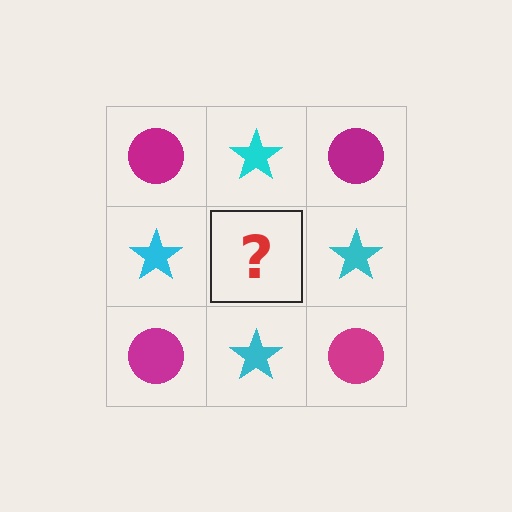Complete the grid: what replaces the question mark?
The question mark should be replaced with a magenta circle.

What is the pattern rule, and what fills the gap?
The rule is that it alternates magenta circle and cyan star in a checkerboard pattern. The gap should be filled with a magenta circle.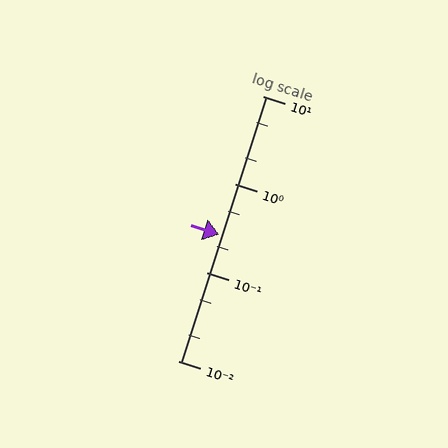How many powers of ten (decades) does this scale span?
The scale spans 3 decades, from 0.01 to 10.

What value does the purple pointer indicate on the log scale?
The pointer indicates approximately 0.27.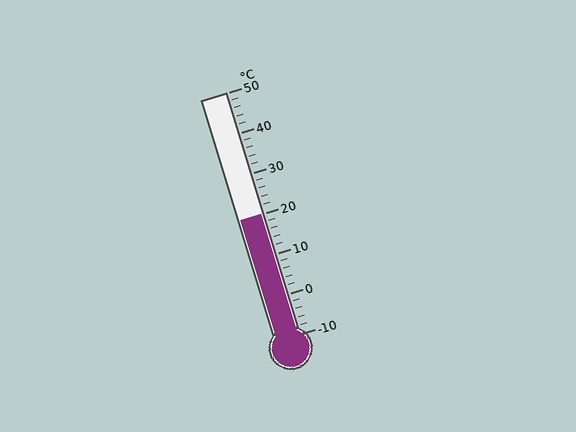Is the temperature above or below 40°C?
The temperature is below 40°C.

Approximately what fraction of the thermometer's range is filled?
The thermometer is filled to approximately 50% of its range.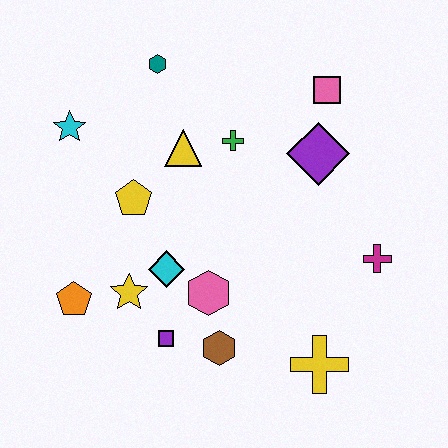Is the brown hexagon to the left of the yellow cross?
Yes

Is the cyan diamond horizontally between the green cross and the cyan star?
Yes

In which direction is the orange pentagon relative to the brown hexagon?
The orange pentagon is to the left of the brown hexagon.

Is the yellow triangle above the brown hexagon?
Yes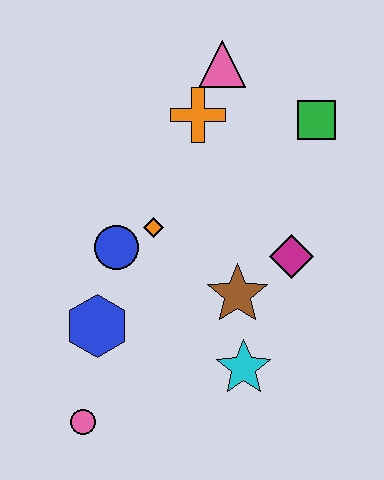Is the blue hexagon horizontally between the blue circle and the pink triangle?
No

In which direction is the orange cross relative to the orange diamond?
The orange cross is above the orange diamond.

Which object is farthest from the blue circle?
The green square is farthest from the blue circle.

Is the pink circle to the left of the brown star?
Yes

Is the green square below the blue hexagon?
No